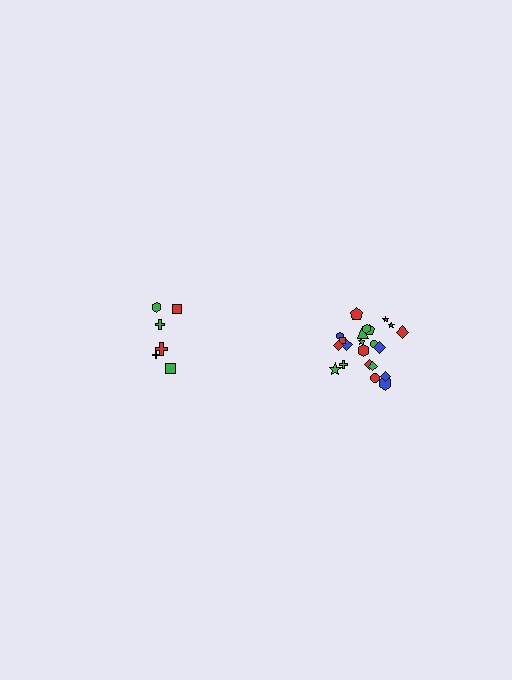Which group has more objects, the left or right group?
The right group.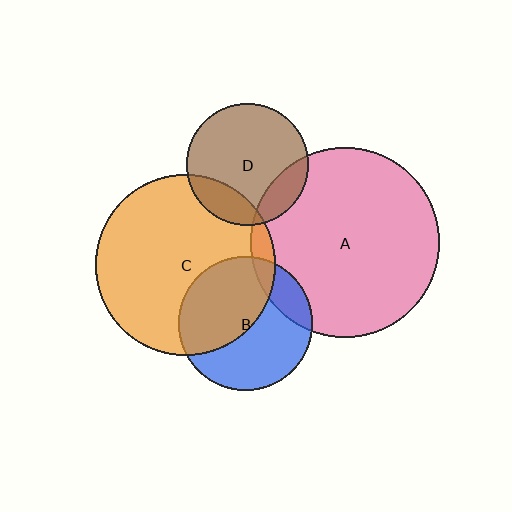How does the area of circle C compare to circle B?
Approximately 1.8 times.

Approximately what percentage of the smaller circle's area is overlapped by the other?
Approximately 20%.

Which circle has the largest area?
Circle A (pink).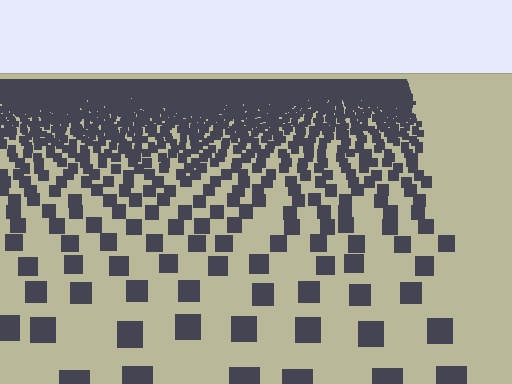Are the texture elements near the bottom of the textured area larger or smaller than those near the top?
Larger. Near the bottom, elements are closer to the viewer and appear at a bigger on-screen size.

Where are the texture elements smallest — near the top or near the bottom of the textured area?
Near the top.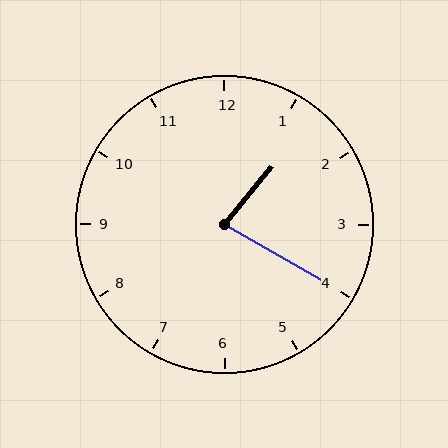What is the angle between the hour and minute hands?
Approximately 80 degrees.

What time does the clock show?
1:20.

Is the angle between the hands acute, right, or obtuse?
It is acute.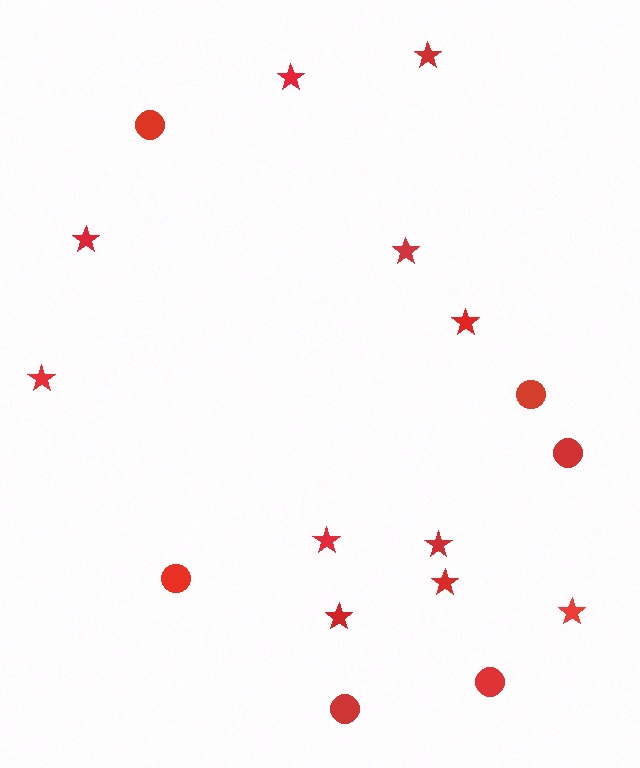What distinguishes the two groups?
There are 2 groups: one group of stars (11) and one group of circles (6).